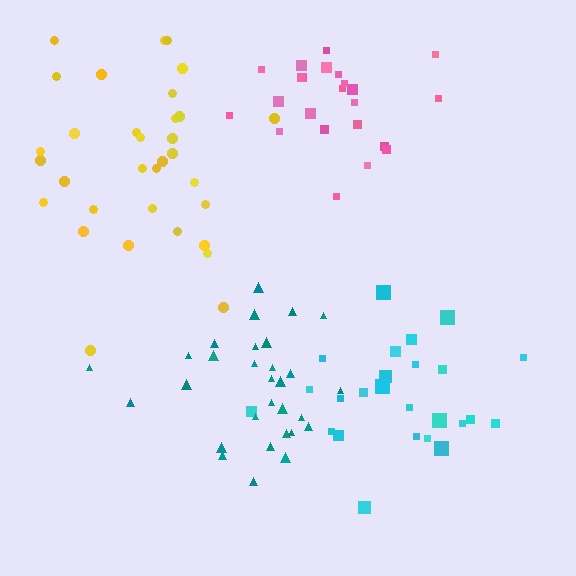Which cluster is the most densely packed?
Teal.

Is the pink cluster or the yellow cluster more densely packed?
Pink.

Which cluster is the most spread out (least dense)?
Cyan.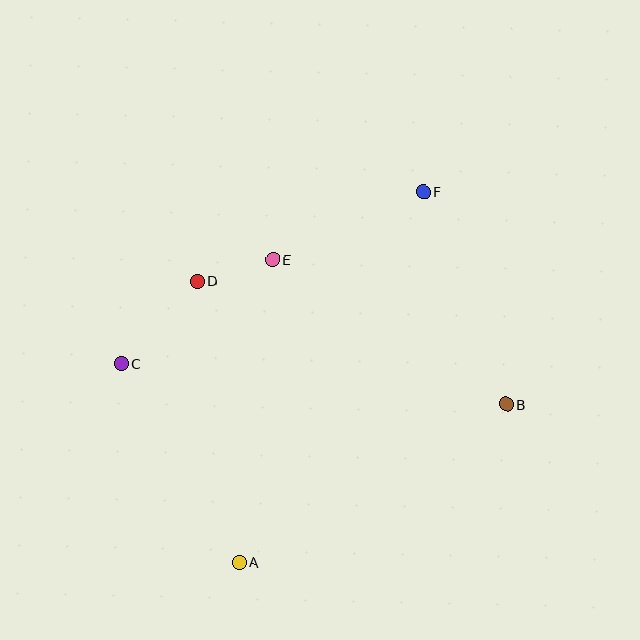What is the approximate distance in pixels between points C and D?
The distance between C and D is approximately 112 pixels.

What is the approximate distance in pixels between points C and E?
The distance between C and E is approximately 184 pixels.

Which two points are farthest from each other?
Points A and F are farthest from each other.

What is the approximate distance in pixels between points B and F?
The distance between B and F is approximately 228 pixels.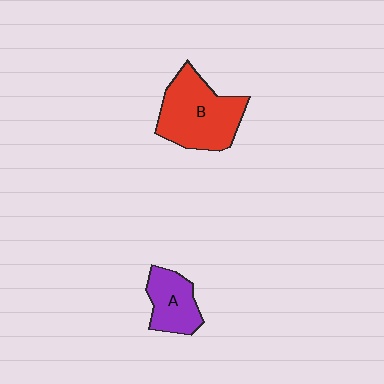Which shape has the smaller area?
Shape A (purple).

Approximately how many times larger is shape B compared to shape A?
Approximately 1.8 times.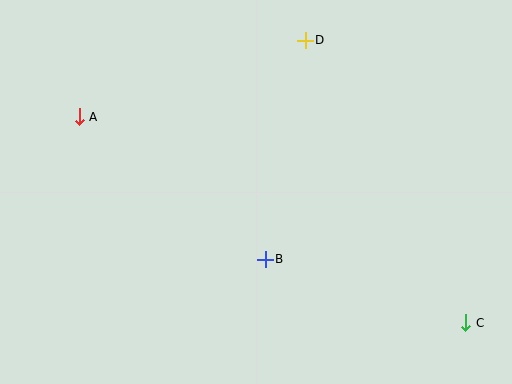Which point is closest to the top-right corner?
Point D is closest to the top-right corner.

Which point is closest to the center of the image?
Point B at (265, 259) is closest to the center.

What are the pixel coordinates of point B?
Point B is at (265, 259).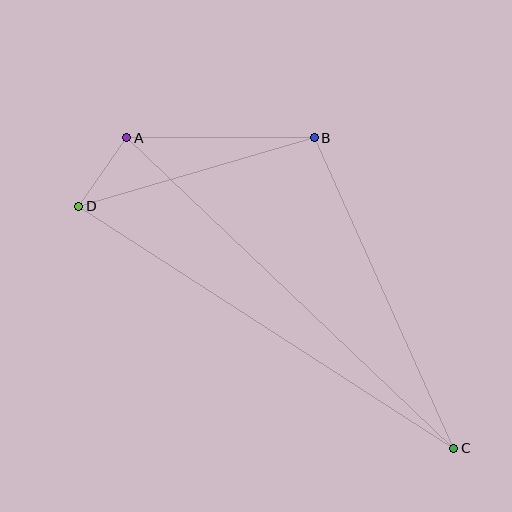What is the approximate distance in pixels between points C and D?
The distance between C and D is approximately 446 pixels.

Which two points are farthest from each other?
Points A and C are farthest from each other.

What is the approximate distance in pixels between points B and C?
The distance between B and C is approximately 340 pixels.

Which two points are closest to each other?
Points A and D are closest to each other.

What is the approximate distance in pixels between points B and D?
The distance between B and D is approximately 245 pixels.